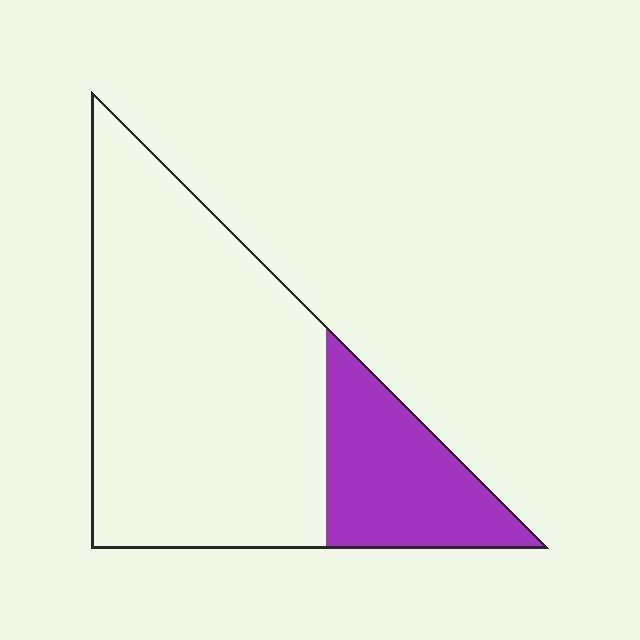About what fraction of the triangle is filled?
About one quarter (1/4).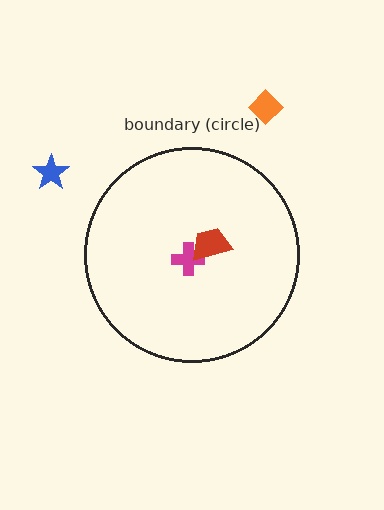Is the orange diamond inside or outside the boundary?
Outside.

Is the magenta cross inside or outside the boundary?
Inside.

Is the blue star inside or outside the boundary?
Outside.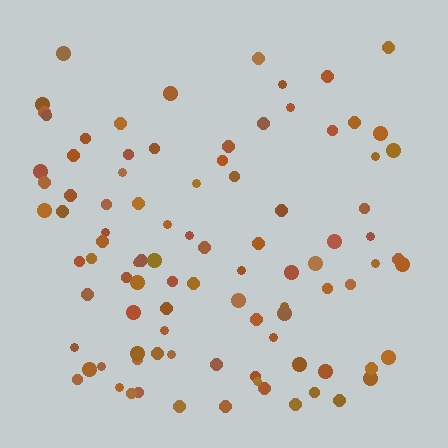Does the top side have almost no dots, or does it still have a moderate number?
Still a moderate number, just noticeably fewer than the bottom.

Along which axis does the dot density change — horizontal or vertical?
Vertical.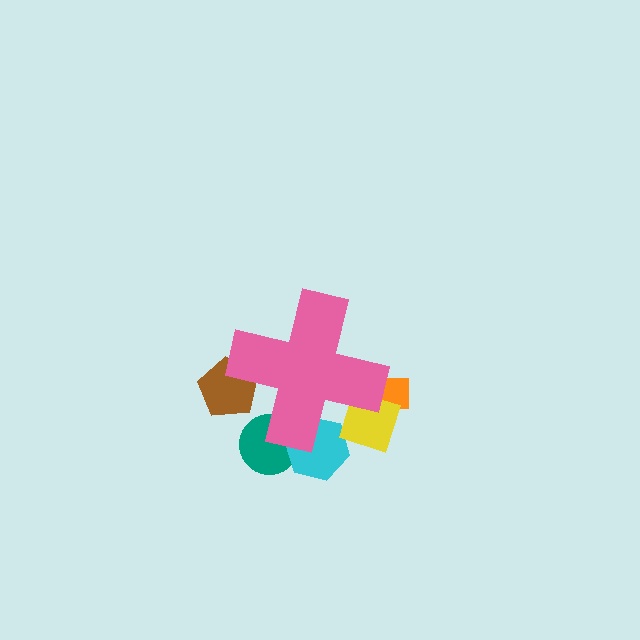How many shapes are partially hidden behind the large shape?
5 shapes are partially hidden.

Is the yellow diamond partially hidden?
Yes, the yellow diamond is partially hidden behind the pink cross.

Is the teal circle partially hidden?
Yes, the teal circle is partially hidden behind the pink cross.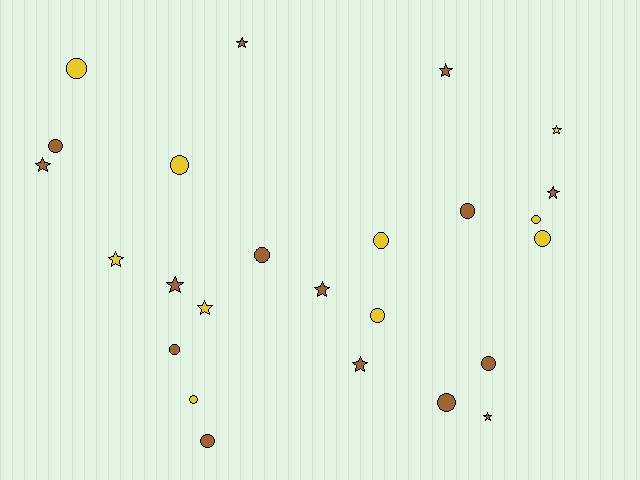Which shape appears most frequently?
Circle, with 14 objects.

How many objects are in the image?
There are 25 objects.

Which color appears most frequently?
Brown, with 15 objects.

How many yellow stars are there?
There are 3 yellow stars.